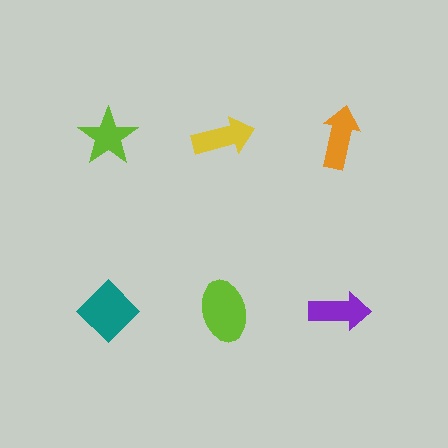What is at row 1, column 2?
A yellow arrow.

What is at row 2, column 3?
A purple arrow.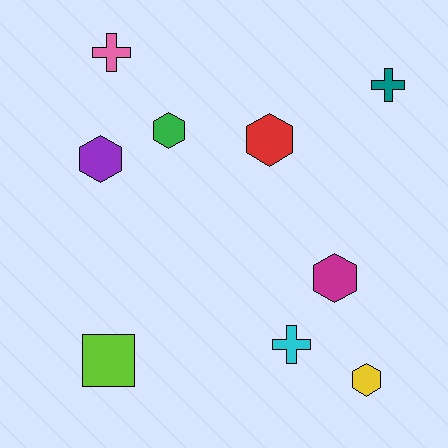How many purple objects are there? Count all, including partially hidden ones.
There is 1 purple object.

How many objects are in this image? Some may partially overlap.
There are 9 objects.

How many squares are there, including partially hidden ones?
There is 1 square.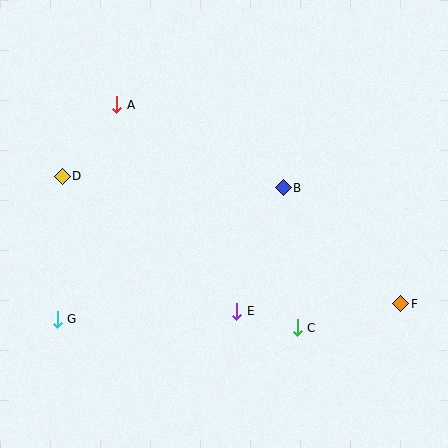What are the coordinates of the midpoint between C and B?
The midpoint between C and B is at (290, 258).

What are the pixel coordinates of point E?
Point E is at (237, 311).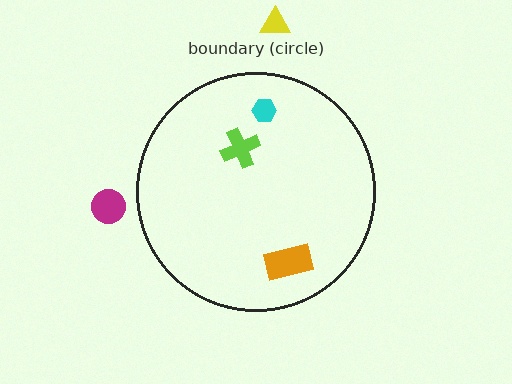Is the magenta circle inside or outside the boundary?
Outside.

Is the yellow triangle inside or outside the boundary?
Outside.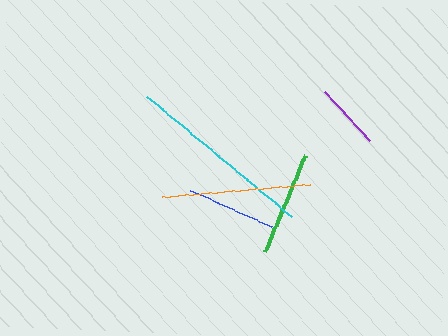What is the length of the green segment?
The green segment is approximately 104 pixels long.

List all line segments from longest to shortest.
From longest to shortest: cyan, orange, green, blue, purple.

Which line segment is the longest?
The cyan line is the longest at approximately 188 pixels.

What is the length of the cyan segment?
The cyan segment is approximately 188 pixels long.